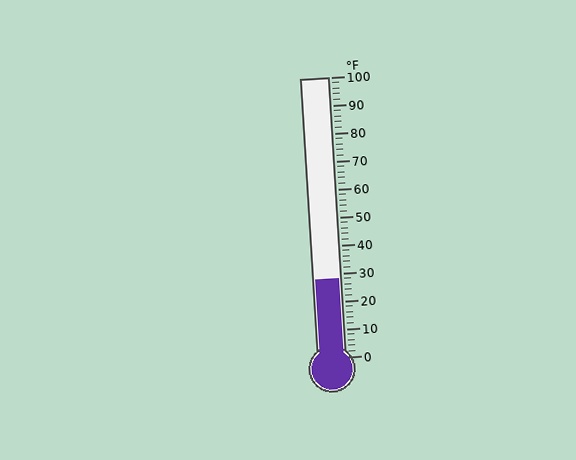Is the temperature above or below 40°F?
The temperature is below 40°F.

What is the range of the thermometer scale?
The thermometer scale ranges from 0°F to 100°F.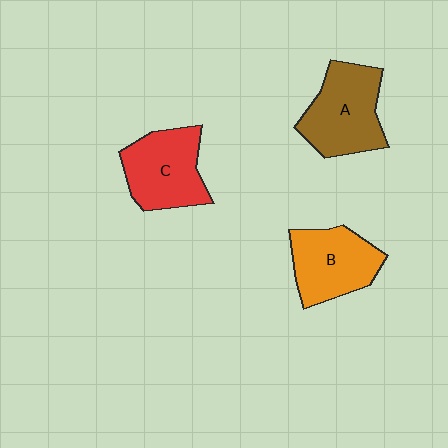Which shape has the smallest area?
Shape B (orange).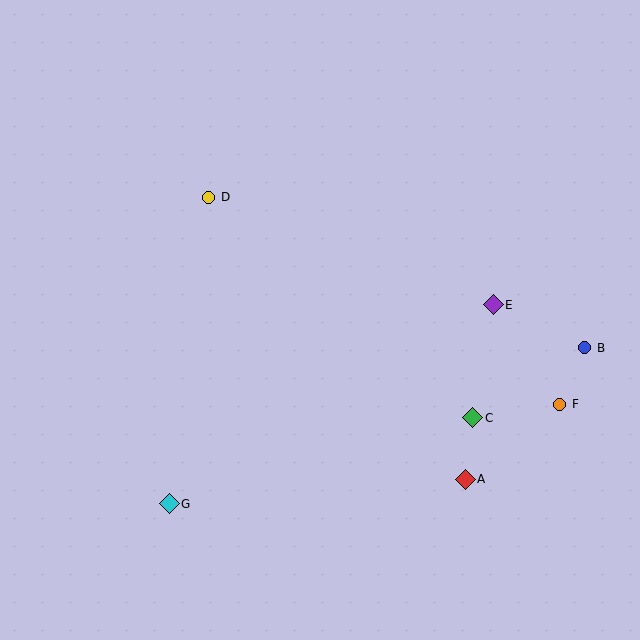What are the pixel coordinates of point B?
Point B is at (584, 348).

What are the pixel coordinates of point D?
Point D is at (209, 197).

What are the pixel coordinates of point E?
Point E is at (493, 305).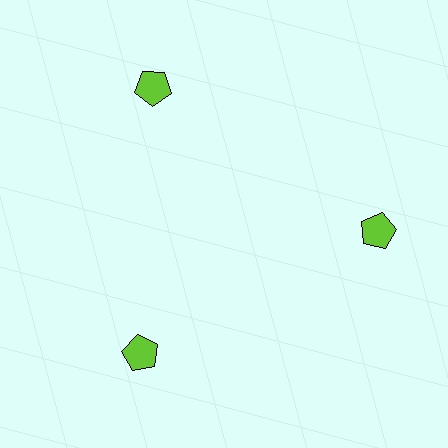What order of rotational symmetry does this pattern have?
This pattern has 3-fold rotational symmetry.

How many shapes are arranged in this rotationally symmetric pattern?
There are 3 shapes, arranged in 3 groups of 1.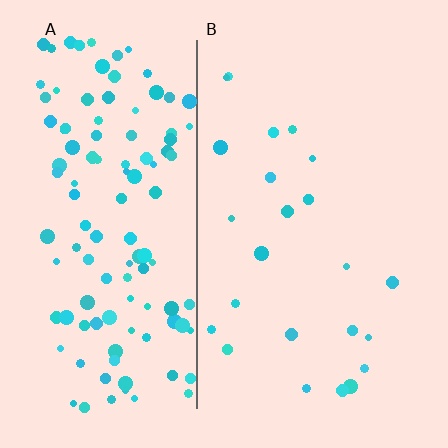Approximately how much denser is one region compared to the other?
Approximately 5.2× — region A over region B.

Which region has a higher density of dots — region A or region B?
A (the left).